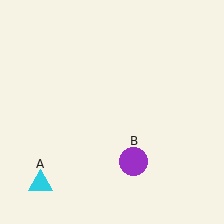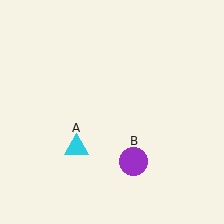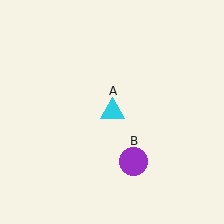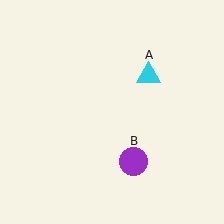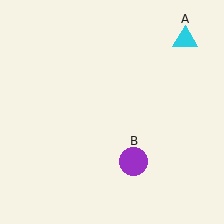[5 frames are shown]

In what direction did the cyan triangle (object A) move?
The cyan triangle (object A) moved up and to the right.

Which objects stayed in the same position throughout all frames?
Purple circle (object B) remained stationary.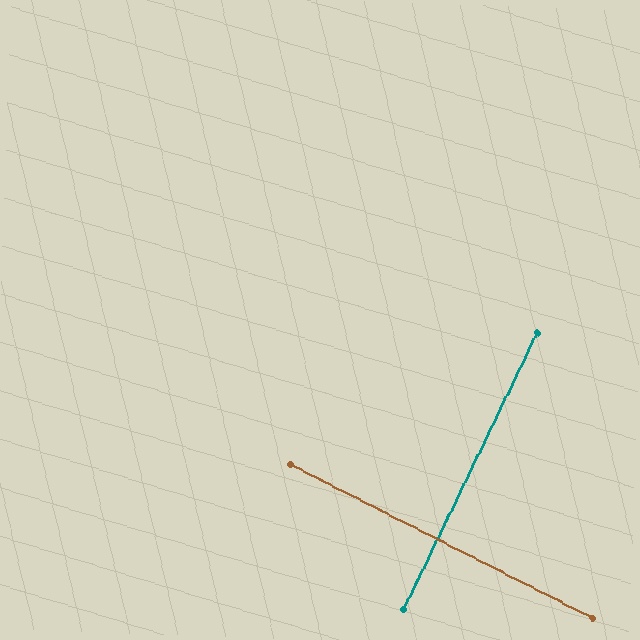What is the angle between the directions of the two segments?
Approximately 89 degrees.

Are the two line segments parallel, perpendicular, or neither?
Perpendicular — they meet at approximately 89°.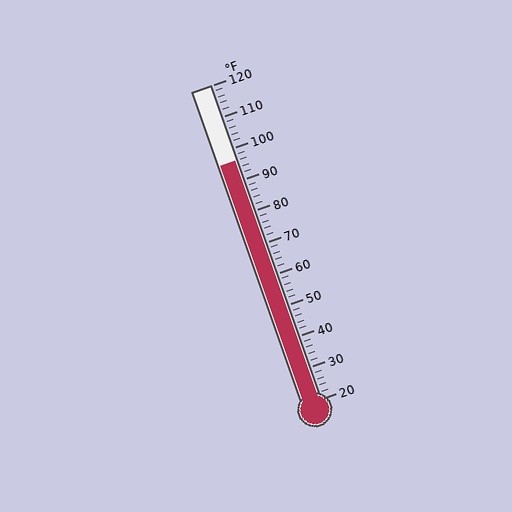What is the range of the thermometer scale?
The thermometer scale ranges from 20°F to 120°F.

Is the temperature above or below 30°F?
The temperature is above 30°F.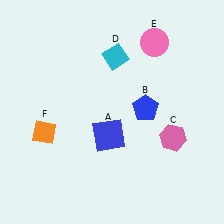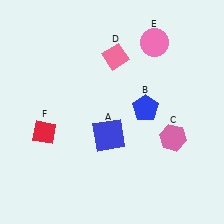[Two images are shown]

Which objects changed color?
D changed from cyan to pink. F changed from orange to red.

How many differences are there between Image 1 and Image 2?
There are 2 differences between the two images.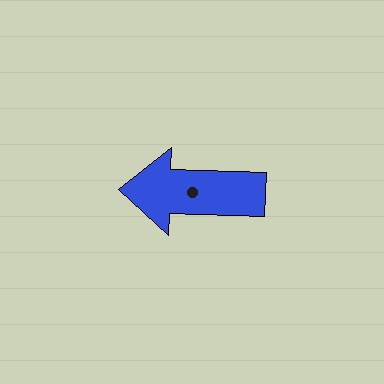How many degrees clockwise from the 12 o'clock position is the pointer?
Approximately 272 degrees.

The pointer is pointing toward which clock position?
Roughly 9 o'clock.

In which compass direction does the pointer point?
West.